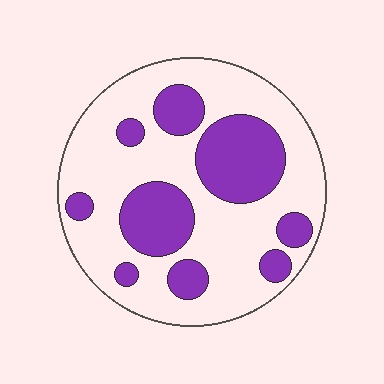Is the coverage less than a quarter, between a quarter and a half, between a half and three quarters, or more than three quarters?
Between a quarter and a half.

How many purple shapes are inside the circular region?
9.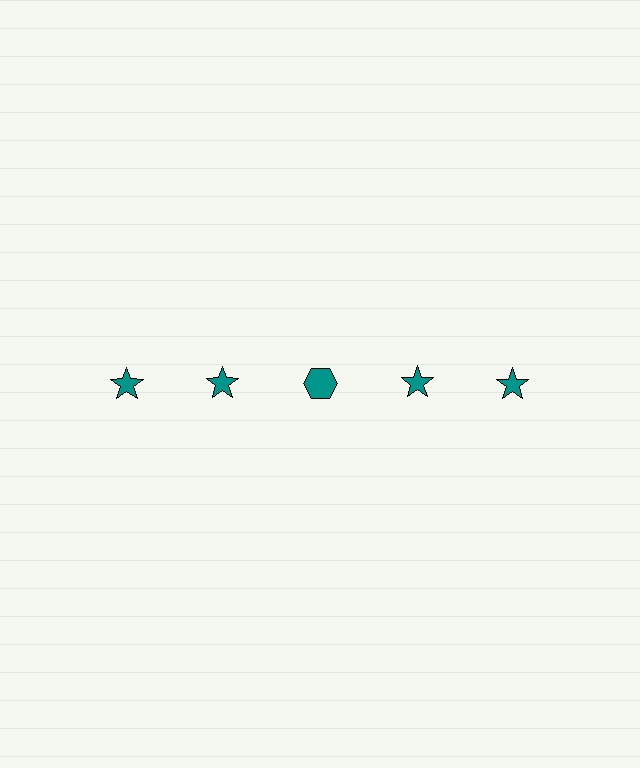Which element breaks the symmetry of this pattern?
The teal hexagon in the top row, center column breaks the symmetry. All other shapes are teal stars.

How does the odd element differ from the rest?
It has a different shape: hexagon instead of star.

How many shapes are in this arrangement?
There are 5 shapes arranged in a grid pattern.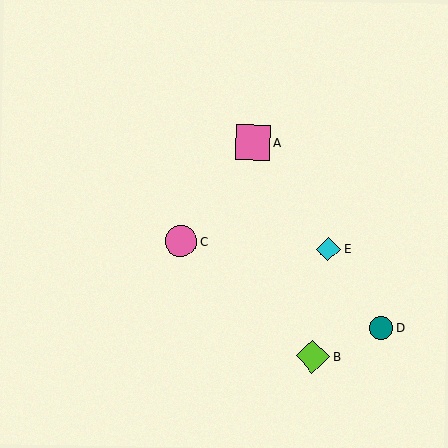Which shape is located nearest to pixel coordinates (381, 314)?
The teal circle (labeled D) at (381, 327) is nearest to that location.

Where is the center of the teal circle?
The center of the teal circle is at (381, 327).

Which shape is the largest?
The pink square (labeled A) is the largest.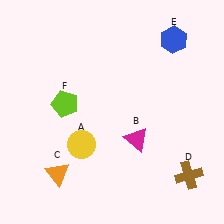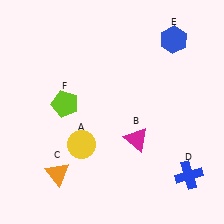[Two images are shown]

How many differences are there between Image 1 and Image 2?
There is 1 difference between the two images.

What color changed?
The cross (D) changed from brown in Image 1 to blue in Image 2.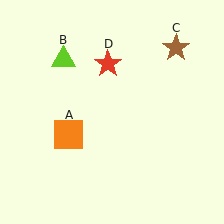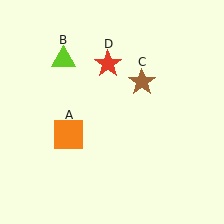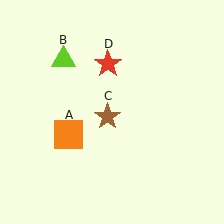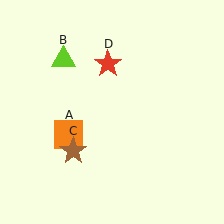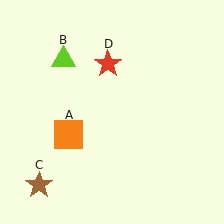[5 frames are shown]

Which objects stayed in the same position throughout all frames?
Orange square (object A) and lime triangle (object B) and red star (object D) remained stationary.